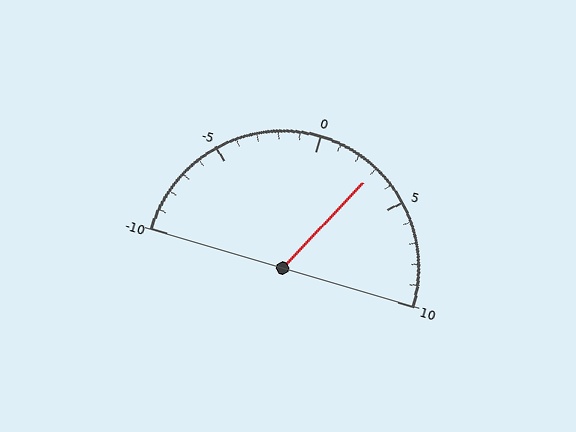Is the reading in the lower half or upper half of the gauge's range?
The reading is in the upper half of the range (-10 to 10).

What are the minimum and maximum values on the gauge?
The gauge ranges from -10 to 10.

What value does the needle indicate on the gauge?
The needle indicates approximately 3.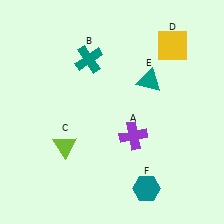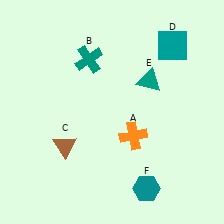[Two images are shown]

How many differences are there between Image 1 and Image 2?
There are 3 differences between the two images.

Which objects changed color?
A changed from purple to orange. C changed from lime to brown. D changed from yellow to teal.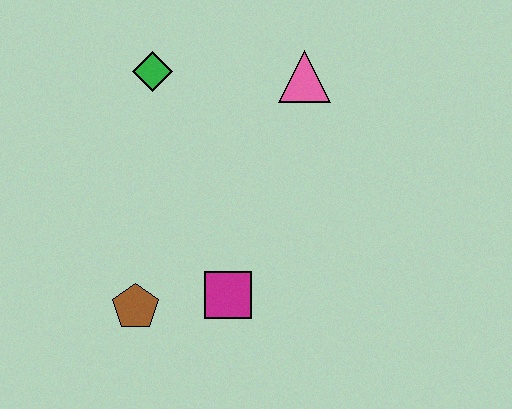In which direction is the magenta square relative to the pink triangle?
The magenta square is below the pink triangle.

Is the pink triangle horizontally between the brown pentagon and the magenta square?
No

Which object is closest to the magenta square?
The brown pentagon is closest to the magenta square.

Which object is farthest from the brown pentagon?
The pink triangle is farthest from the brown pentagon.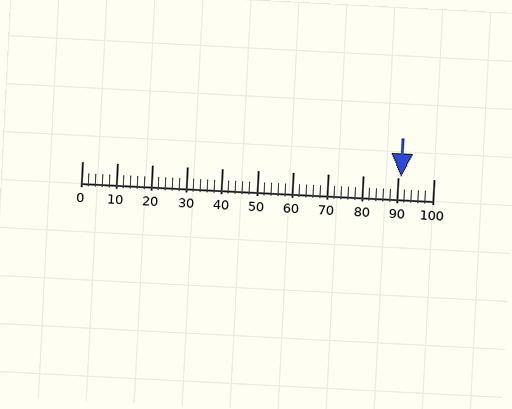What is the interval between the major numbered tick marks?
The major tick marks are spaced 10 units apart.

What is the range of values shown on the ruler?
The ruler shows values from 0 to 100.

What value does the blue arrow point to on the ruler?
The blue arrow points to approximately 91.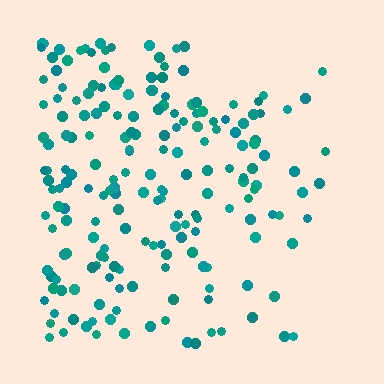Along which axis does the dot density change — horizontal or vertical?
Horizontal.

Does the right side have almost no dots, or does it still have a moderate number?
Still a moderate number, just noticeably fewer than the left.